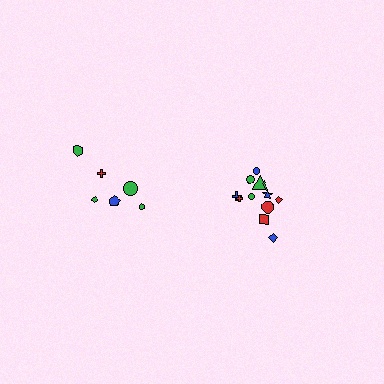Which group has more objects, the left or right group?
The right group.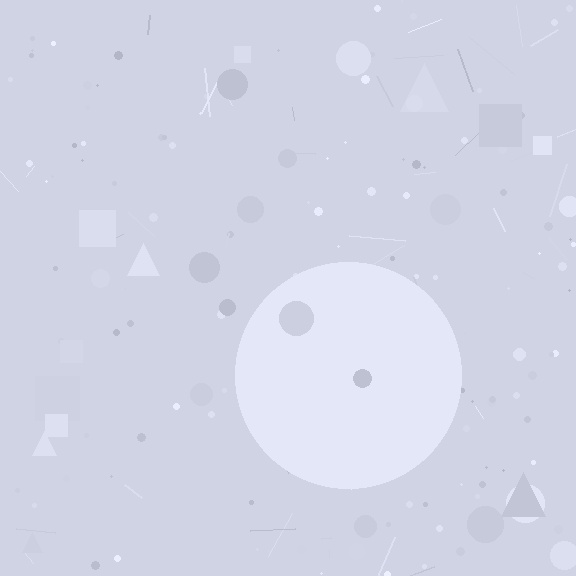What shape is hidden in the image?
A circle is hidden in the image.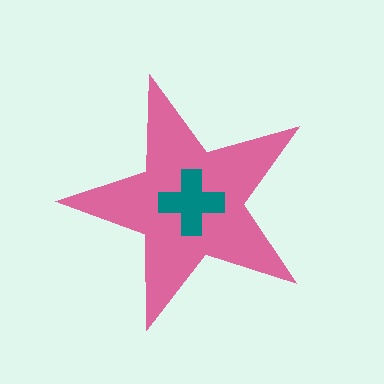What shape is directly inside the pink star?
The teal cross.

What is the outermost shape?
The pink star.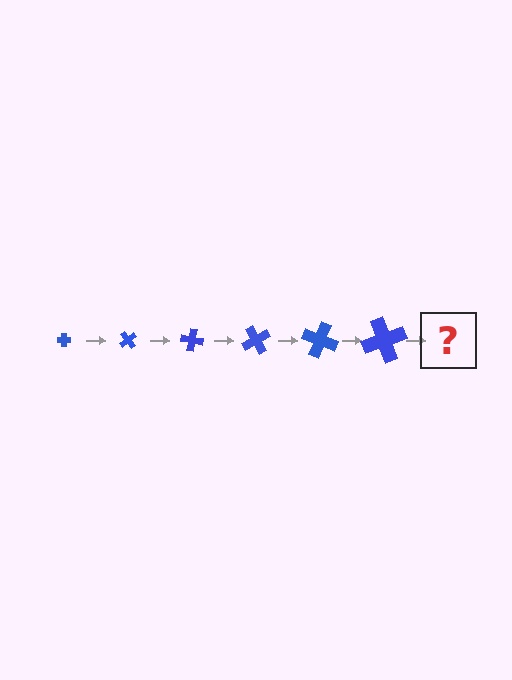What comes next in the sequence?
The next element should be a cross, larger than the previous one and rotated 300 degrees from the start.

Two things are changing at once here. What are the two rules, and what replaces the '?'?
The two rules are that the cross grows larger each step and it rotates 50 degrees each step. The '?' should be a cross, larger than the previous one and rotated 300 degrees from the start.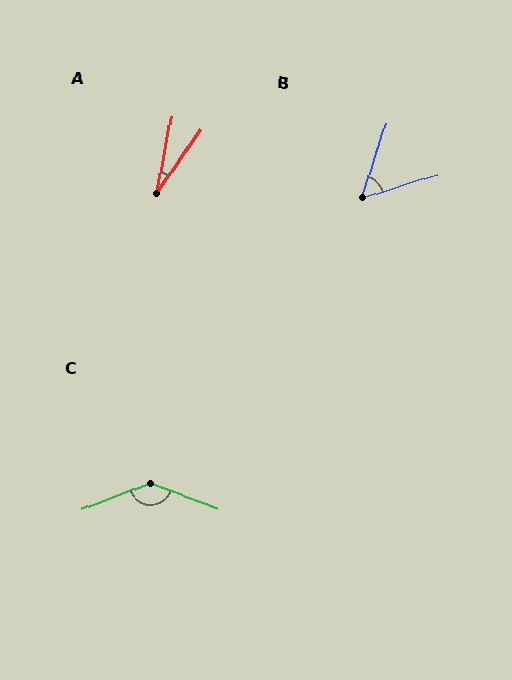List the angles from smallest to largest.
A (24°), B (55°), C (138°).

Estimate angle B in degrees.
Approximately 55 degrees.